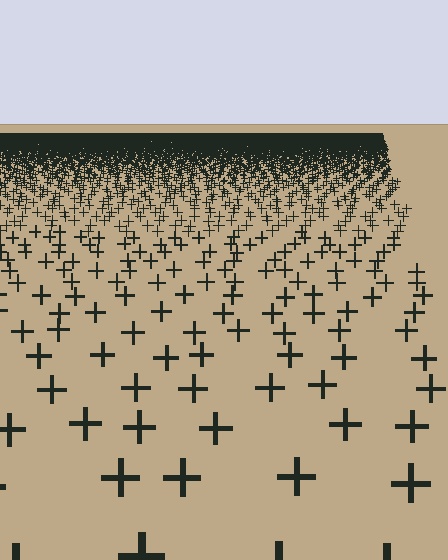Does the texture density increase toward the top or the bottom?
Density increases toward the top.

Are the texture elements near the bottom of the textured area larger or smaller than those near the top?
Larger. Near the bottom, elements are closer to the viewer and appear at a bigger on-screen size.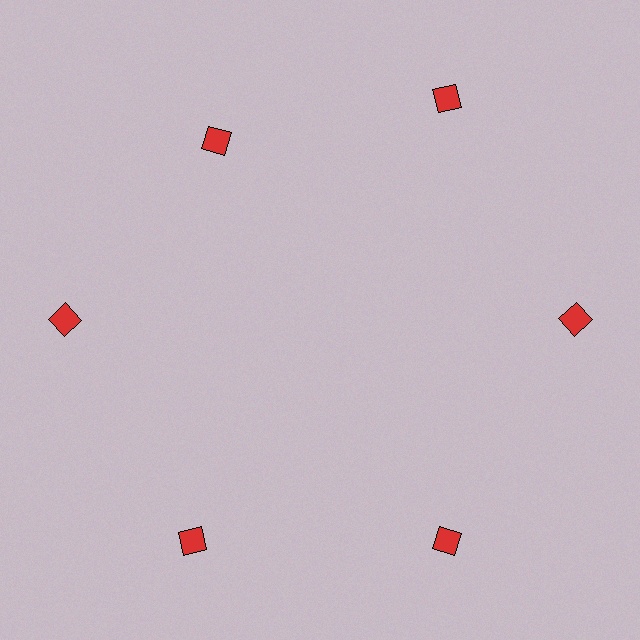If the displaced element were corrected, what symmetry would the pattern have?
It would have 6-fold rotational symmetry — the pattern would map onto itself every 60 degrees.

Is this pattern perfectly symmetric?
No. The 6 red squares are arranged in a ring, but one element near the 11 o'clock position is pulled inward toward the center, breaking the 6-fold rotational symmetry.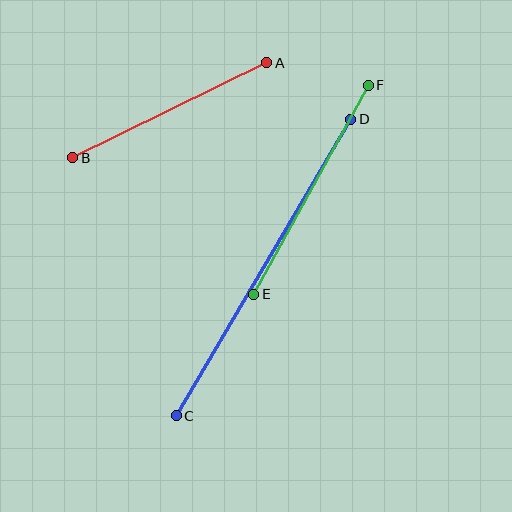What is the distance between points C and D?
The distance is approximately 344 pixels.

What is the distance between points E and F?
The distance is approximately 238 pixels.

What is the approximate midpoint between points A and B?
The midpoint is at approximately (170, 110) pixels.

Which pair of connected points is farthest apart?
Points C and D are farthest apart.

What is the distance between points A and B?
The distance is approximately 216 pixels.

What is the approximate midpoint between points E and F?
The midpoint is at approximately (311, 190) pixels.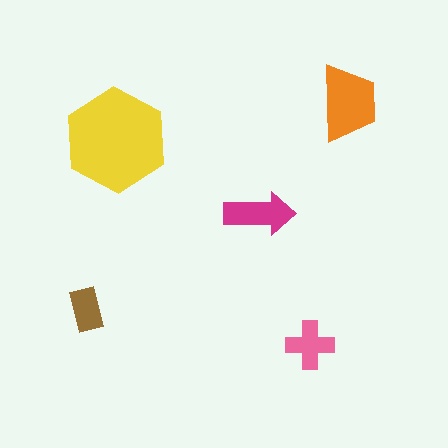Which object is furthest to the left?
The brown rectangle is leftmost.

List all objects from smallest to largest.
The brown rectangle, the pink cross, the magenta arrow, the orange trapezoid, the yellow hexagon.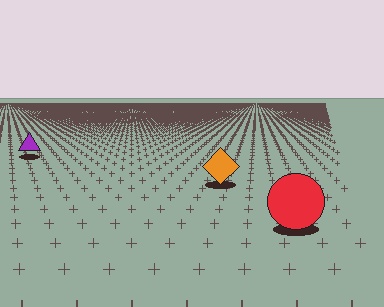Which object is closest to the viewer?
The red circle is closest. The texture marks near it are larger and more spread out.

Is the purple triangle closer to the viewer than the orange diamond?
No. The orange diamond is closer — you can tell from the texture gradient: the ground texture is coarser near it.